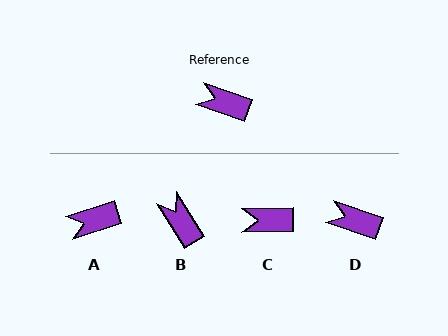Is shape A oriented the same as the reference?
No, it is off by about 37 degrees.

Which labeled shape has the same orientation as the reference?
D.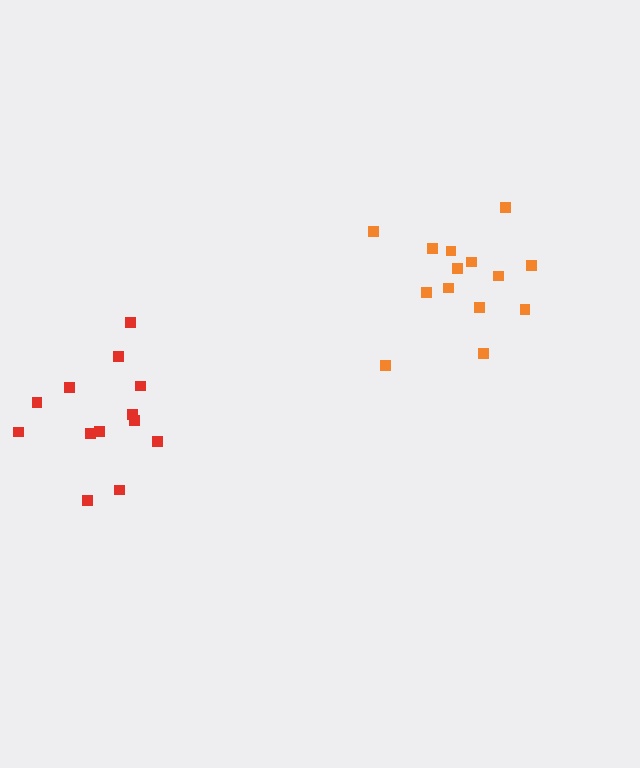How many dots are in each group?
Group 1: 13 dots, Group 2: 14 dots (27 total).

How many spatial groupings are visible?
There are 2 spatial groupings.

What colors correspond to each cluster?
The clusters are colored: red, orange.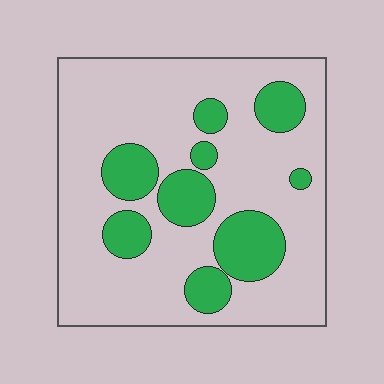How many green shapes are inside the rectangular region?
9.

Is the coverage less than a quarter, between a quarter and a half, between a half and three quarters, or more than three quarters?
Less than a quarter.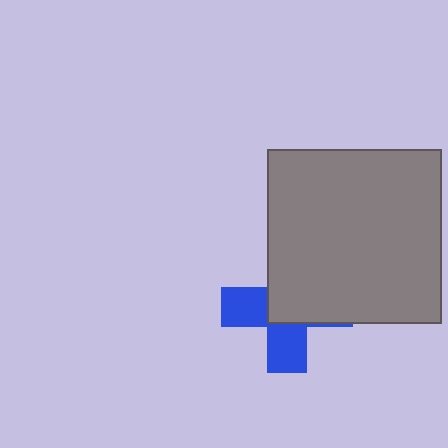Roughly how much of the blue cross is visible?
A small part of it is visible (roughly 45%).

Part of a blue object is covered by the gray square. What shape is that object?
It is a cross.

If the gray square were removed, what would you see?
You would see the complete blue cross.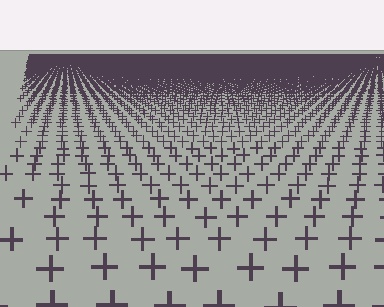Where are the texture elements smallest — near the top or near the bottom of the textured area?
Near the top.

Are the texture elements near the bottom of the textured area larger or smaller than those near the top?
Larger. Near the bottom, elements are closer to the viewer and appear at a bigger on-screen size.